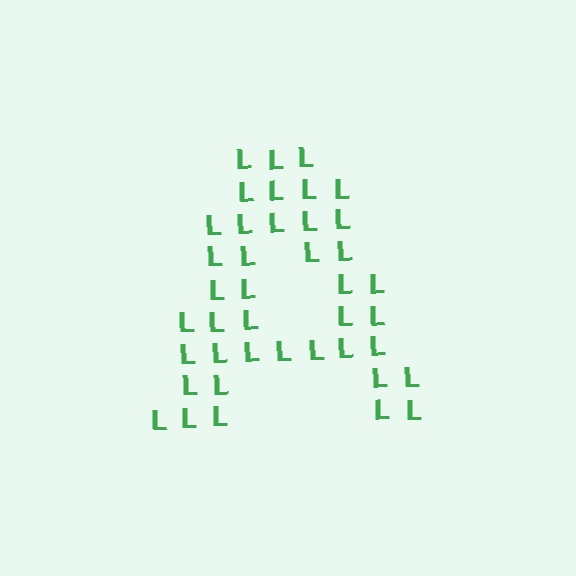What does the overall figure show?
The overall figure shows the letter A.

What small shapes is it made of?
It is made of small letter L's.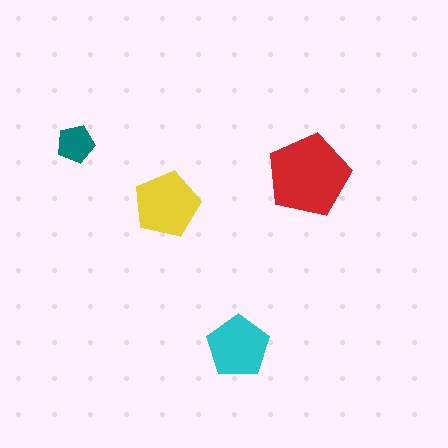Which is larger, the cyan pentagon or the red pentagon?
The red one.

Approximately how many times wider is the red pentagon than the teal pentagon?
About 2 times wider.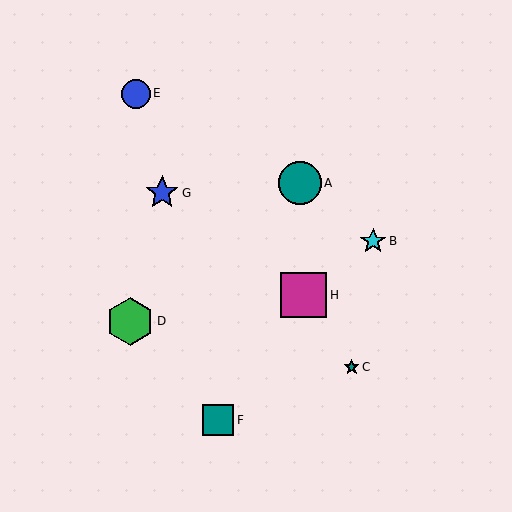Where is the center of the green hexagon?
The center of the green hexagon is at (130, 321).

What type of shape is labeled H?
Shape H is a magenta square.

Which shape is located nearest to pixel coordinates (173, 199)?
The blue star (labeled G) at (162, 193) is nearest to that location.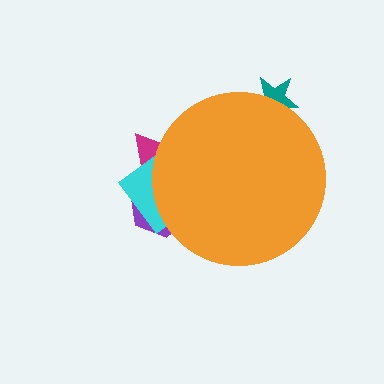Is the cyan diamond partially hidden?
Yes, the cyan diamond is partially hidden behind the orange circle.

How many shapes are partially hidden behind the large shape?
4 shapes are partially hidden.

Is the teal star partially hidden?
Yes, the teal star is partially hidden behind the orange circle.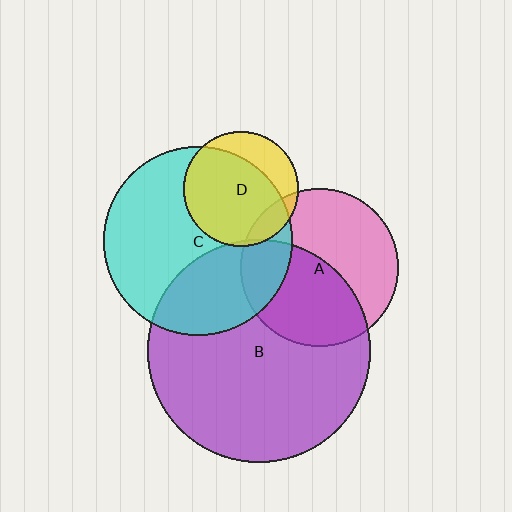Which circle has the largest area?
Circle B (purple).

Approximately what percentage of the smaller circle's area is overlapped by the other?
Approximately 5%.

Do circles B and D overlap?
Yes.